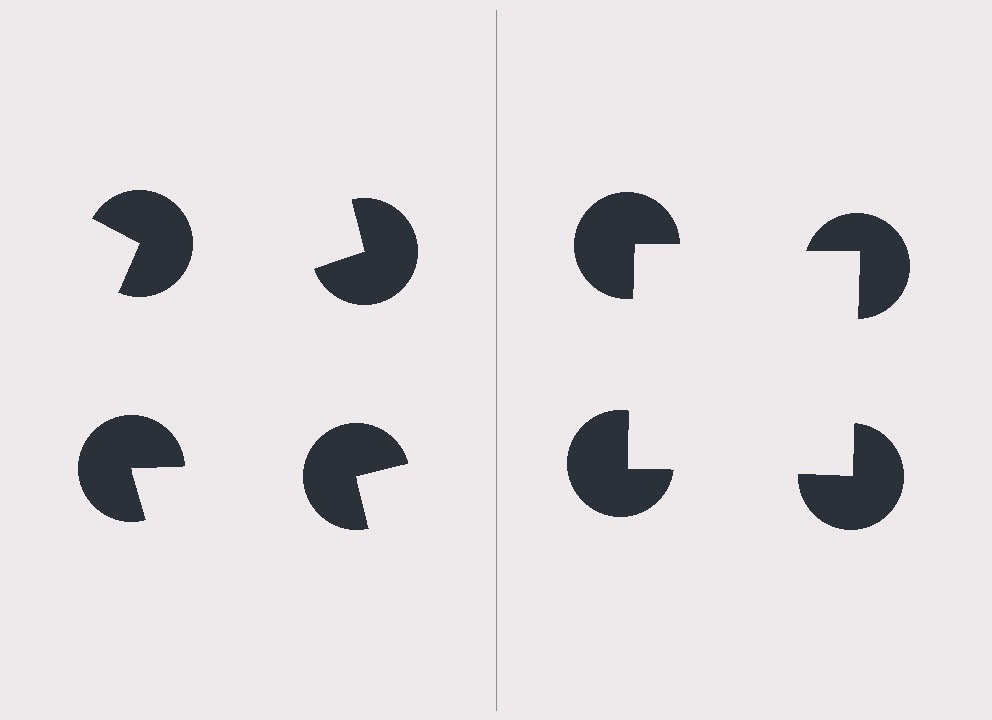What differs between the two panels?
The pac-man discs are positioned identically on both sides; only the wedge orientations differ. On the right they align to a square; on the left they are misaligned.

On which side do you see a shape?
An illusory square appears on the right side. On the left side the wedge cuts are rotated, so no coherent shape forms.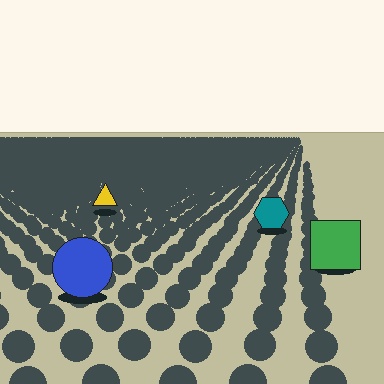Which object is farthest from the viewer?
The yellow triangle is farthest from the viewer. It appears smaller and the ground texture around it is denser.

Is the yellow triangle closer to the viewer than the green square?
No. The green square is closer — you can tell from the texture gradient: the ground texture is coarser near it.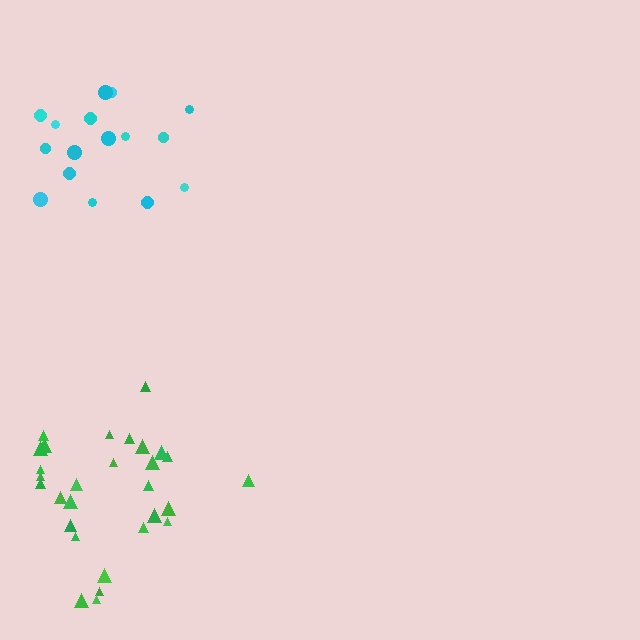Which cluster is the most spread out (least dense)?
Cyan.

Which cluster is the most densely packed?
Green.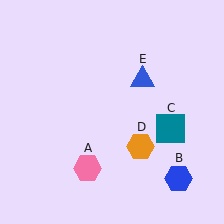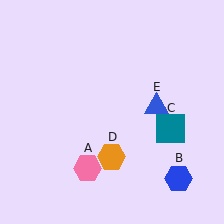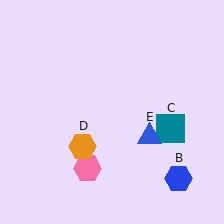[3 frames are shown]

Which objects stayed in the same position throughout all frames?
Pink hexagon (object A) and blue hexagon (object B) and teal square (object C) remained stationary.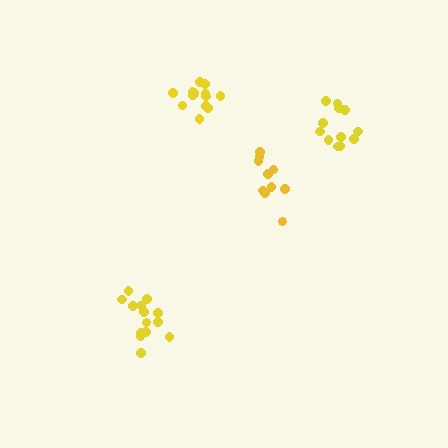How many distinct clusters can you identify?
There are 4 distinct clusters.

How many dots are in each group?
Group 1: 10 dots, Group 2: 14 dots, Group 3: 13 dots, Group 4: 12 dots (49 total).